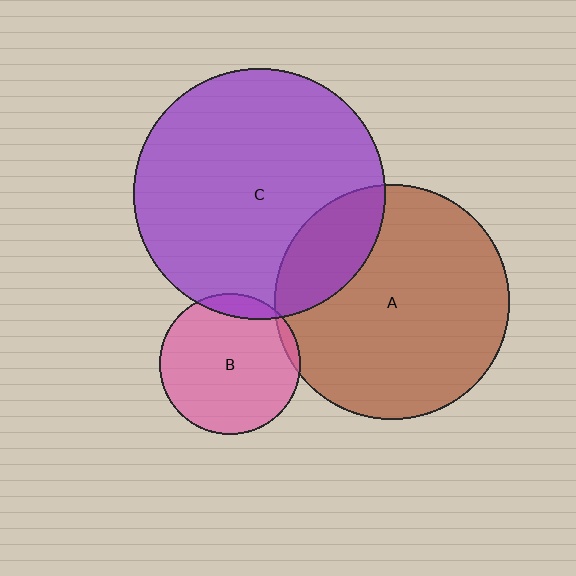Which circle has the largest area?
Circle C (purple).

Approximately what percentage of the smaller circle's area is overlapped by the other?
Approximately 5%.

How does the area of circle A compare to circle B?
Approximately 2.8 times.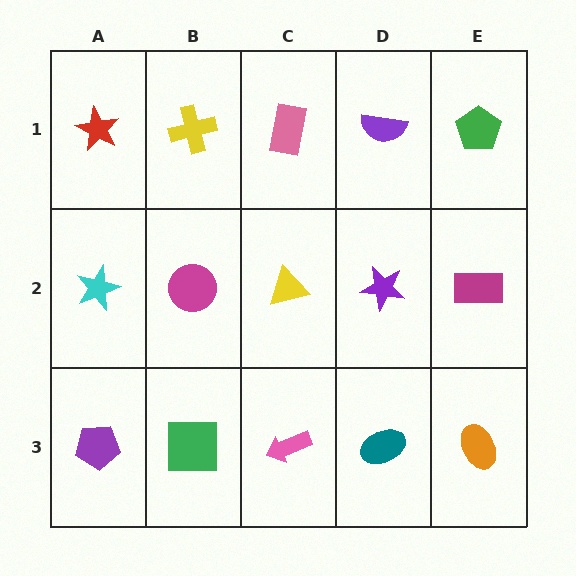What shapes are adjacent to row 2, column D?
A purple semicircle (row 1, column D), a teal ellipse (row 3, column D), a yellow triangle (row 2, column C), a magenta rectangle (row 2, column E).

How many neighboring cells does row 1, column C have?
3.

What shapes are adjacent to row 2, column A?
A red star (row 1, column A), a purple pentagon (row 3, column A), a magenta circle (row 2, column B).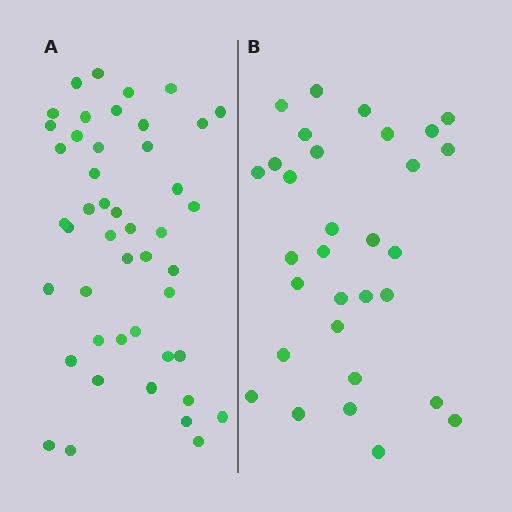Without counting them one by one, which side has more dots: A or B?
Region A (the left region) has more dots.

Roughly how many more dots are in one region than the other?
Region A has approximately 15 more dots than region B.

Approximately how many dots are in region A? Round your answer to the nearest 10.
About 50 dots. (The exact count is 46, which rounds to 50.)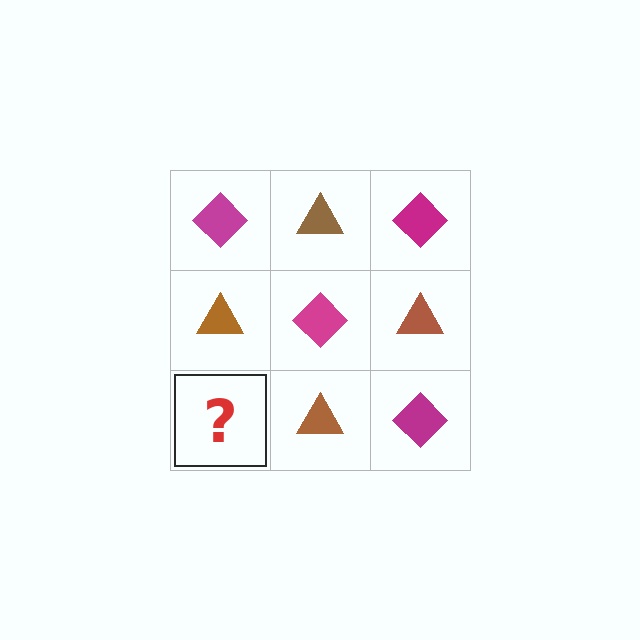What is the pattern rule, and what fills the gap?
The rule is that it alternates magenta diamond and brown triangle in a checkerboard pattern. The gap should be filled with a magenta diamond.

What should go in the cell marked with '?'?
The missing cell should contain a magenta diamond.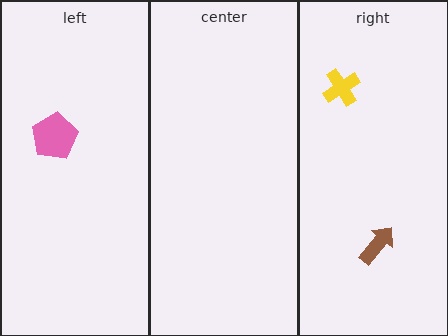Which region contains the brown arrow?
The right region.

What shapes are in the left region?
The pink pentagon.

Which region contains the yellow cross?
The right region.